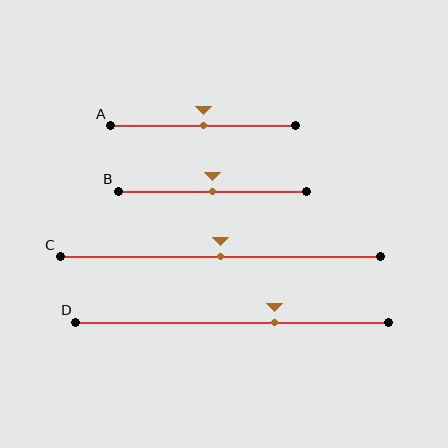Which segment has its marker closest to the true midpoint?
Segment A has its marker closest to the true midpoint.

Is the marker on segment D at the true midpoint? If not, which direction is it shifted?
No, the marker on segment D is shifted to the right by about 14% of the segment length.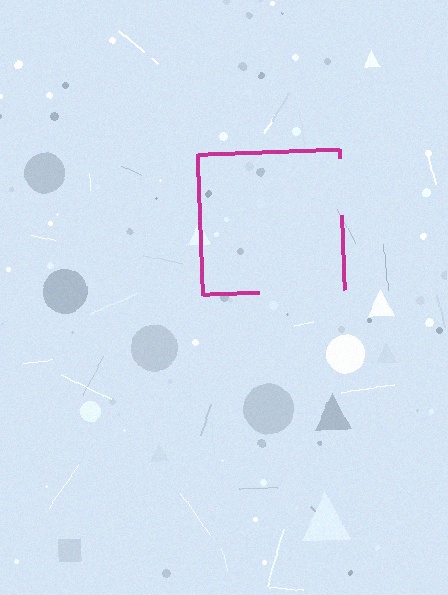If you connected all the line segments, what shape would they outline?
They would outline a square.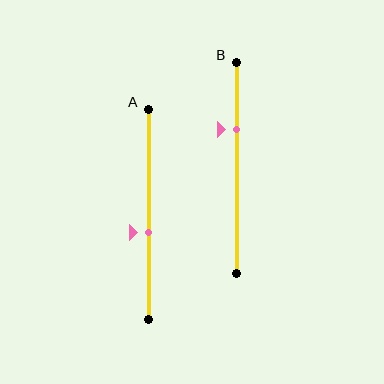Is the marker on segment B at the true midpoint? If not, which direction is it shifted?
No, the marker on segment B is shifted upward by about 18% of the segment length.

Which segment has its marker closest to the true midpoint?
Segment A has its marker closest to the true midpoint.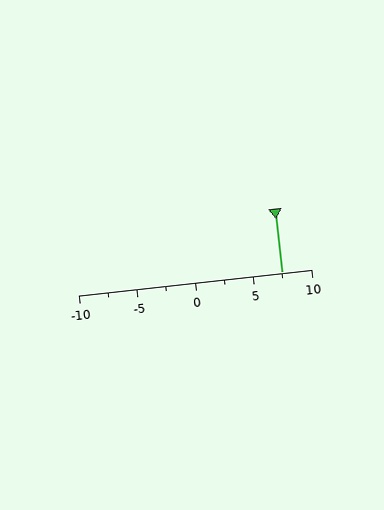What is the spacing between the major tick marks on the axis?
The major ticks are spaced 5 apart.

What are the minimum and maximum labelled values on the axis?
The axis runs from -10 to 10.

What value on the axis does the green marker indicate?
The marker indicates approximately 7.5.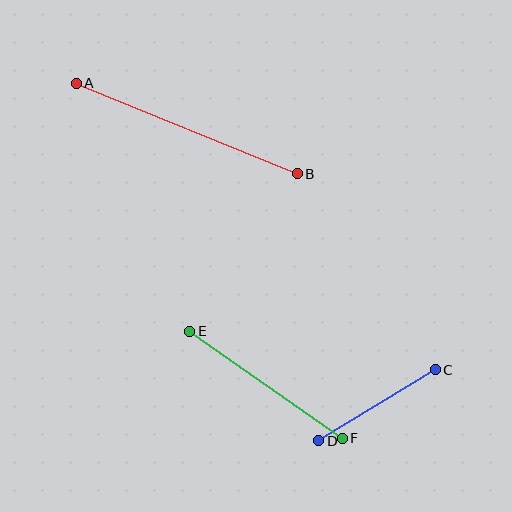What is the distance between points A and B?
The distance is approximately 239 pixels.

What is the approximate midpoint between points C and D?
The midpoint is at approximately (377, 405) pixels.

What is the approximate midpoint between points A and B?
The midpoint is at approximately (187, 129) pixels.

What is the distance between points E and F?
The distance is approximately 186 pixels.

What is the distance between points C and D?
The distance is approximately 136 pixels.